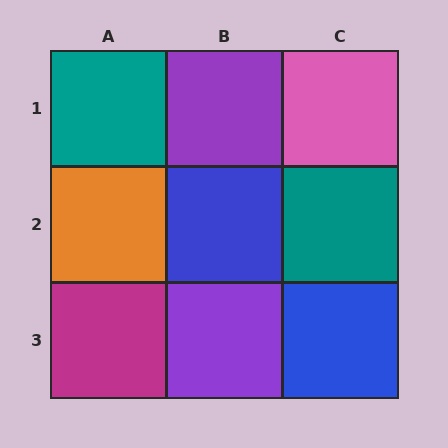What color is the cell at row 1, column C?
Pink.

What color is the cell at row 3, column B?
Purple.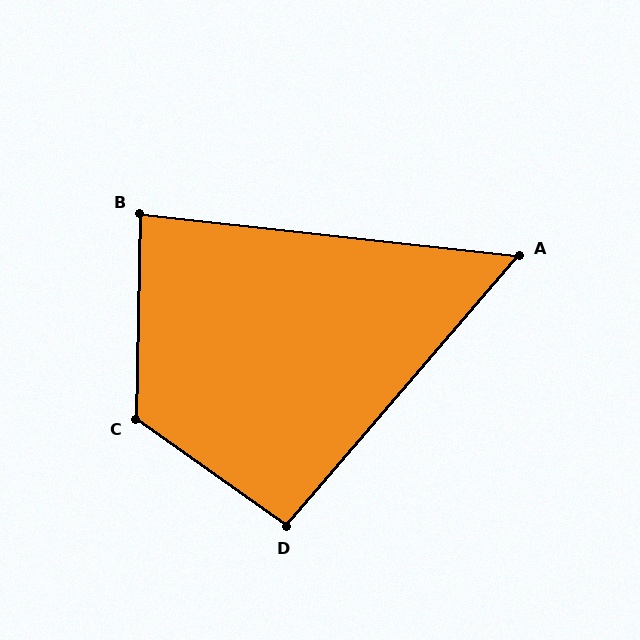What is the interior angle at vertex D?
Approximately 95 degrees (obtuse).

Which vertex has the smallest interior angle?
A, at approximately 56 degrees.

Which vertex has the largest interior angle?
C, at approximately 124 degrees.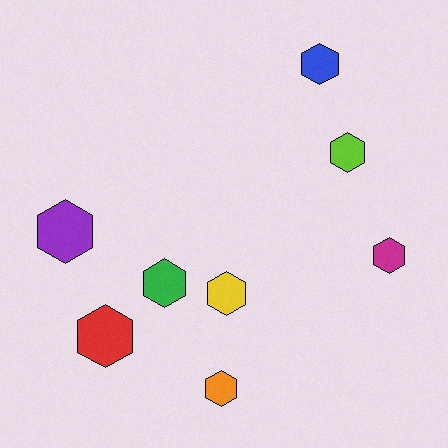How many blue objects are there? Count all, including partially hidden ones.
There is 1 blue object.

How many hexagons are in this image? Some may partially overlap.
There are 8 hexagons.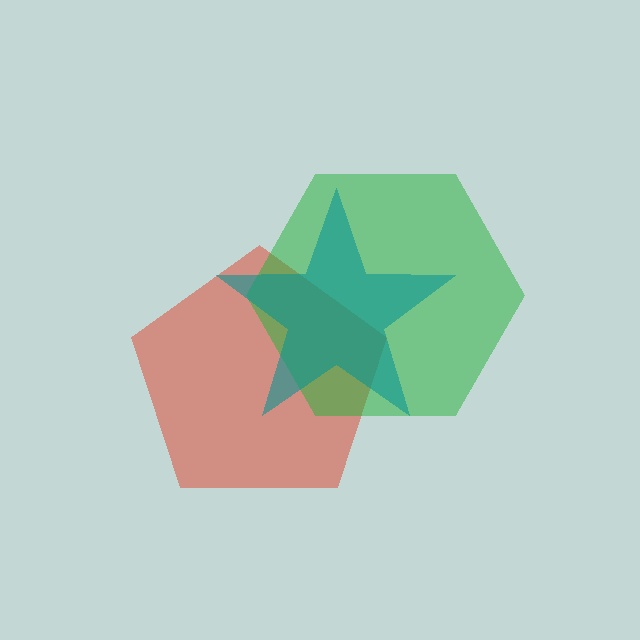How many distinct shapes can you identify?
There are 3 distinct shapes: a red pentagon, a green hexagon, a teal star.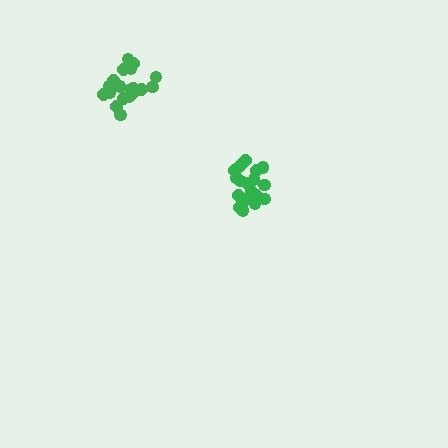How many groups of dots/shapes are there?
There are 2 groups.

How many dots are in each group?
Group 1: 19 dots, Group 2: 19 dots (38 total).